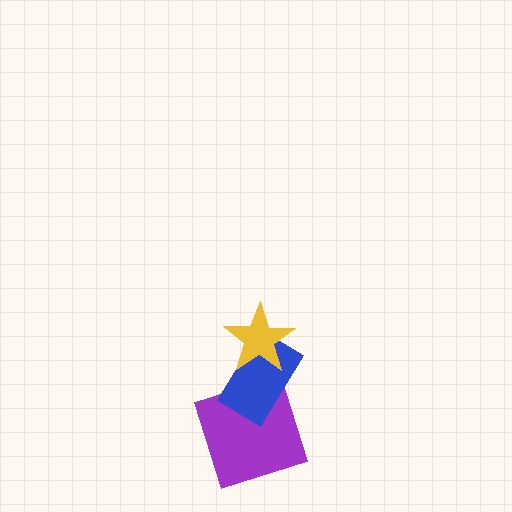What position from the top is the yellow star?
The yellow star is 1st from the top.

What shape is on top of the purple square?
The blue rectangle is on top of the purple square.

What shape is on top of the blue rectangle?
The yellow star is on top of the blue rectangle.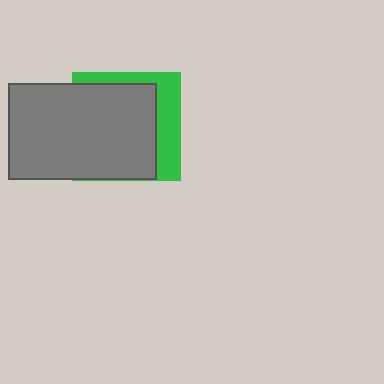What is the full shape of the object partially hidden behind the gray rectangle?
The partially hidden object is a green square.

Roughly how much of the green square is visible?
A small part of it is visible (roughly 32%).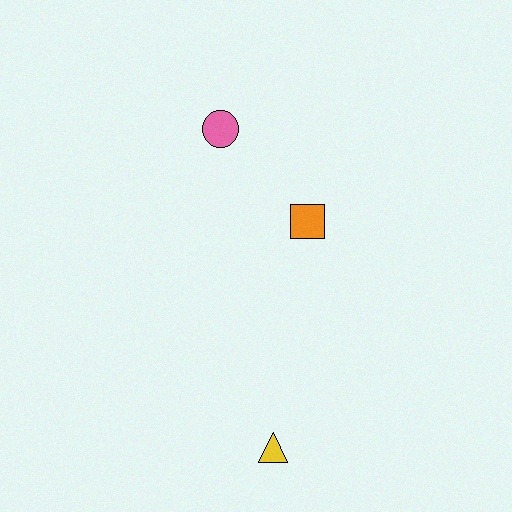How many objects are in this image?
There are 3 objects.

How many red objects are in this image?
There are no red objects.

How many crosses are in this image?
There are no crosses.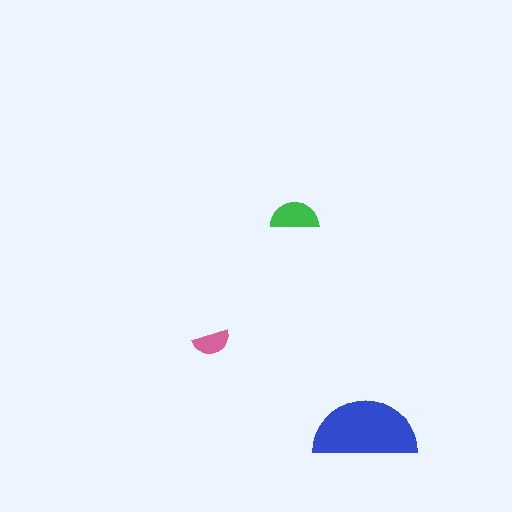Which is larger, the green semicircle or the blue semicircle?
The blue one.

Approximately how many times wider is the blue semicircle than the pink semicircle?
About 3 times wider.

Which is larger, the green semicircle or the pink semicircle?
The green one.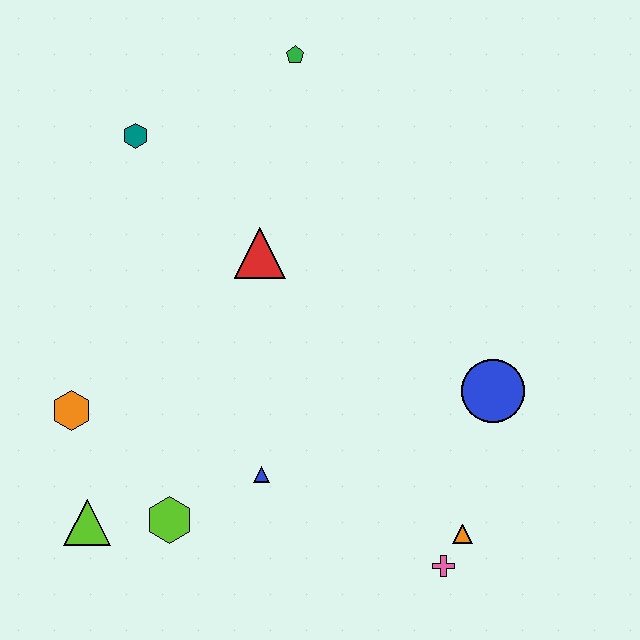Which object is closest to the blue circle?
The orange triangle is closest to the blue circle.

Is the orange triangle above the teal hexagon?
No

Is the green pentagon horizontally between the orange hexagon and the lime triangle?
No